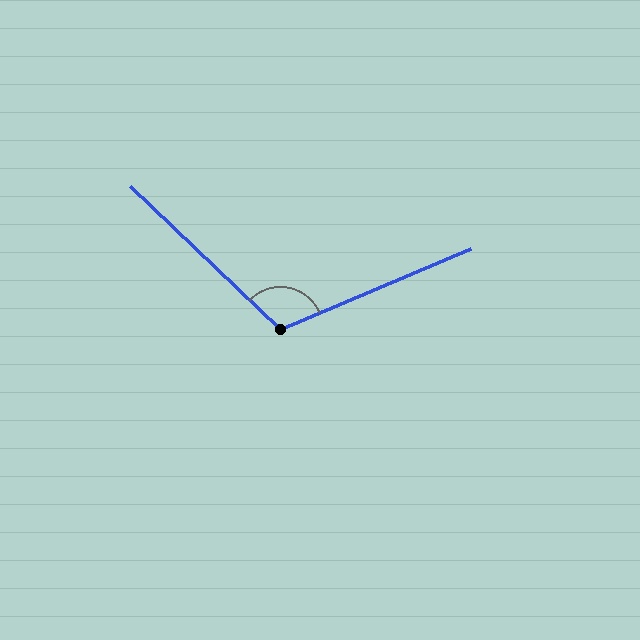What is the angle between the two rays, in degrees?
Approximately 114 degrees.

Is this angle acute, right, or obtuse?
It is obtuse.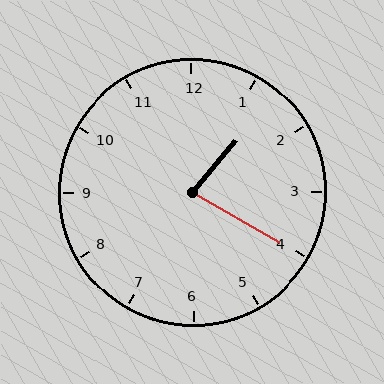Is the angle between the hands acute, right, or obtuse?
It is acute.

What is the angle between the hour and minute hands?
Approximately 80 degrees.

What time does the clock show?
1:20.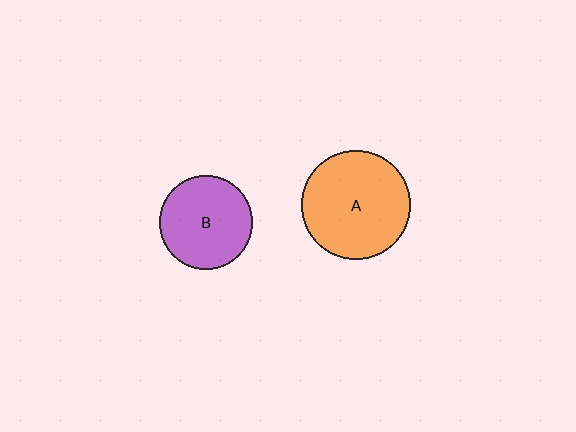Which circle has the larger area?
Circle A (orange).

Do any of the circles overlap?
No, none of the circles overlap.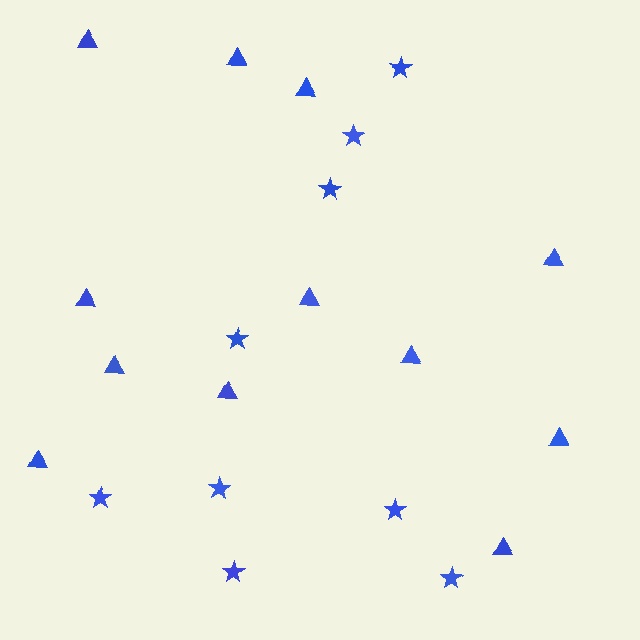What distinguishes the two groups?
There are 2 groups: one group of stars (9) and one group of triangles (12).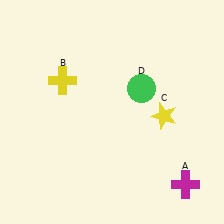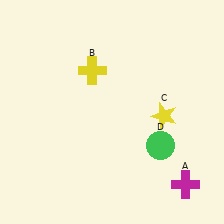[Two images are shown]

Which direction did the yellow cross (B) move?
The yellow cross (B) moved right.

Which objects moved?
The objects that moved are: the yellow cross (B), the green circle (D).